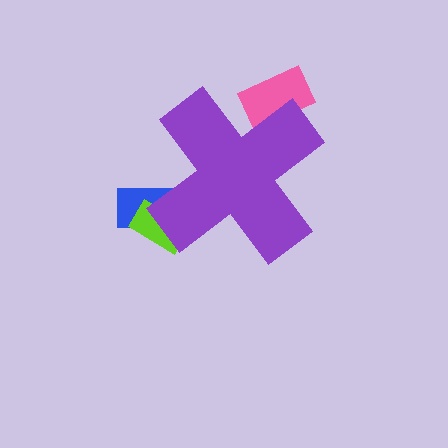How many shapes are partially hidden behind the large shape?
3 shapes are partially hidden.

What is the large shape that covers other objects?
A purple cross.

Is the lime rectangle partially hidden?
Yes, the lime rectangle is partially hidden behind the purple cross.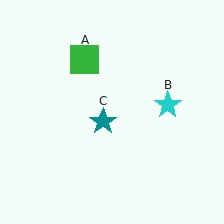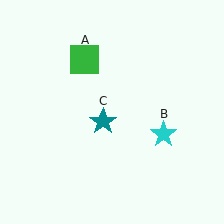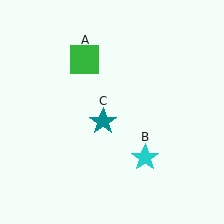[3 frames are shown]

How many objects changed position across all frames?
1 object changed position: cyan star (object B).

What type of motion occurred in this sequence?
The cyan star (object B) rotated clockwise around the center of the scene.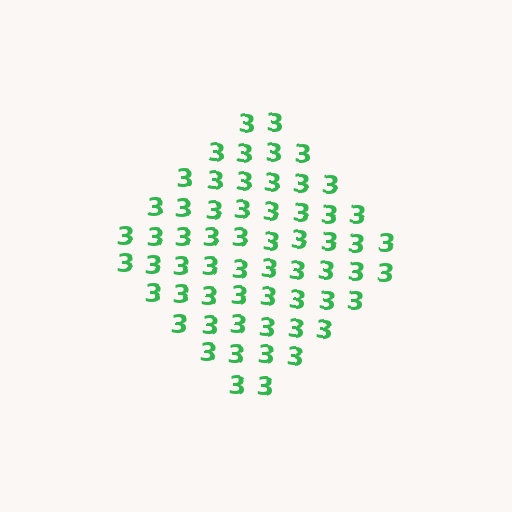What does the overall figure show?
The overall figure shows a diamond.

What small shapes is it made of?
It is made of small digit 3's.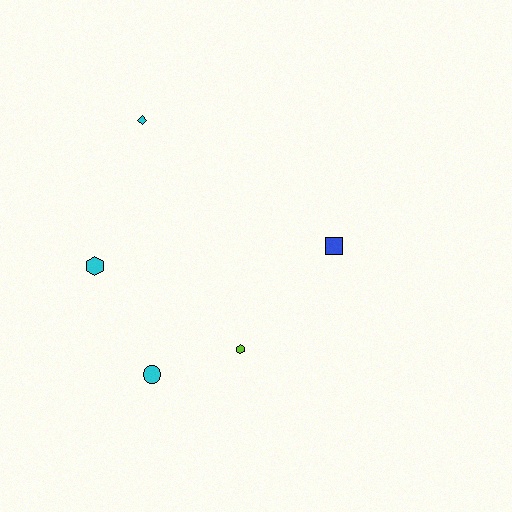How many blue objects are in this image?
There is 1 blue object.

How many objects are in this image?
There are 5 objects.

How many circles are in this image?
There is 1 circle.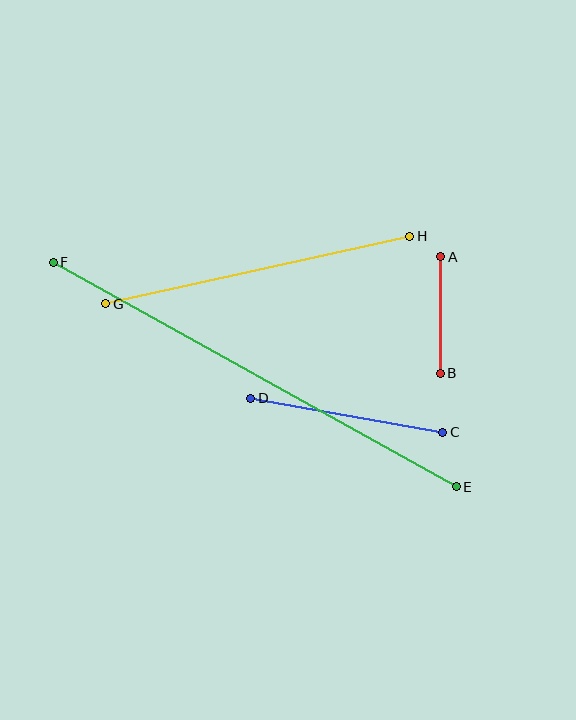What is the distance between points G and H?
The distance is approximately 311 pixels.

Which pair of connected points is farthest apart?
Points E and F are farthest apart.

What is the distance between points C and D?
The distance is approximately 195 pixels.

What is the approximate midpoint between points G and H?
The midpoint is at approximately (258, 270) pixels.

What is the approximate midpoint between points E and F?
The midpoint is at approximately (255, 375) pixels.